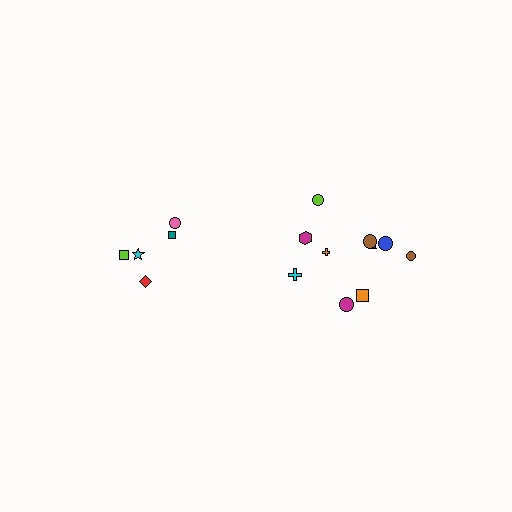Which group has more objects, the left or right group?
The right group.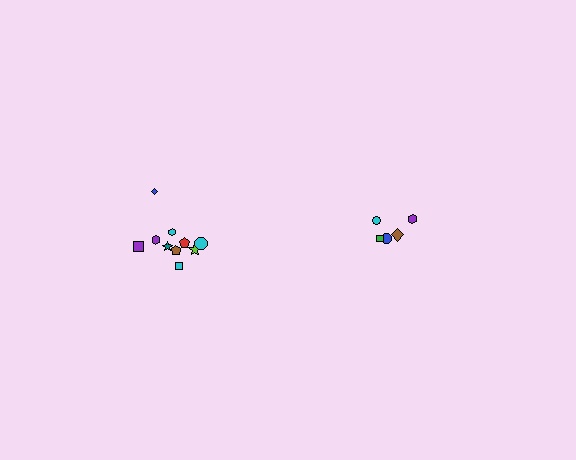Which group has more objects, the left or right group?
The left group.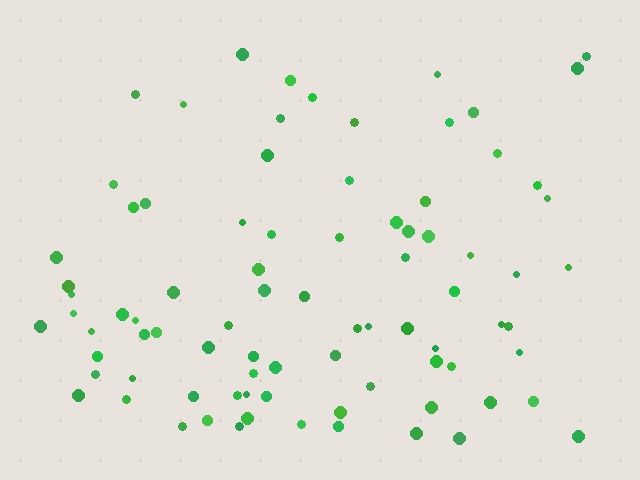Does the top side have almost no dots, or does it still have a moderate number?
Still a moderate number, just noticeably fewer than the bottom.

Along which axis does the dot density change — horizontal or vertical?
Vertical.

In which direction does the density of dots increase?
From top to bottom, with the bottom side densest.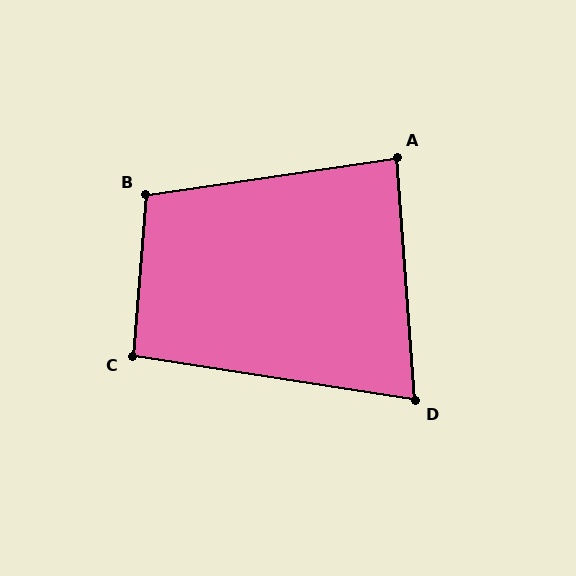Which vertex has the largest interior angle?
B, at approximately 103 degrees.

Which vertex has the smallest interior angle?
D, at approximately 77 degrees.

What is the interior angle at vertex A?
Approximately 86 degrees (approximately right).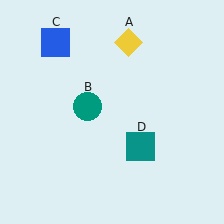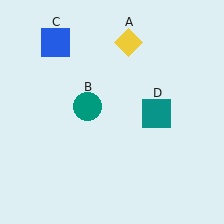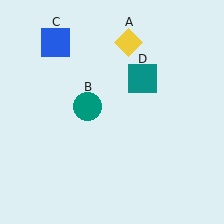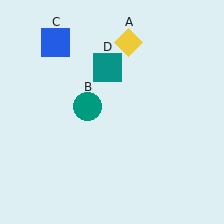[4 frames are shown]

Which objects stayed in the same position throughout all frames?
Yellow diamond (object A) and teal circle (object B) and blue square (object C) remained stationary.